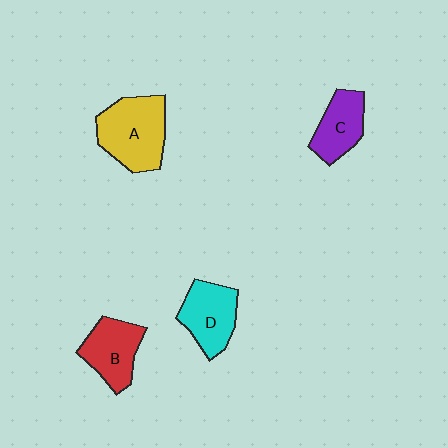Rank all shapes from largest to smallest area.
From largest to smallest: A (yellow), D (cyan), B (red), C (purple).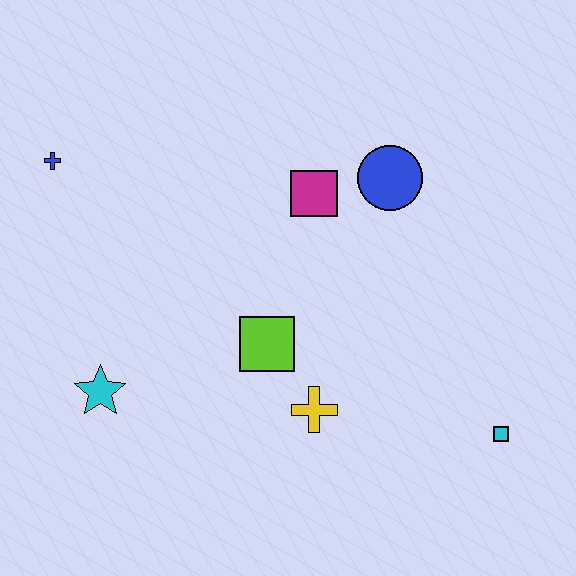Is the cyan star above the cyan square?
Yes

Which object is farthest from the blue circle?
The cyan star is farthest from the blue circle.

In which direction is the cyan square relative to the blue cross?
The cyan square is to the right of the blue cross.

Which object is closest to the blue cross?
The cyan star is closest to the blue cross.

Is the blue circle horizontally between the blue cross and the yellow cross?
No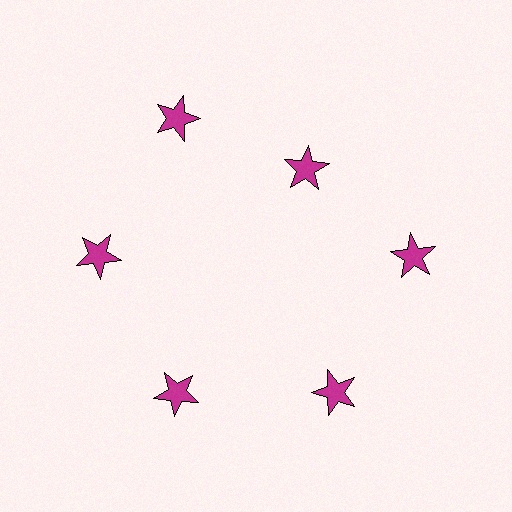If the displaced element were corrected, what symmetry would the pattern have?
It would have 6-fold rotational symmetry — the pattern would map onto itself every 60 degrees.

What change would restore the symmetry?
The symmetry would be restored by moving it outward, back onto the ring so that all 6 stars sit at equal angles and equal distance from the center.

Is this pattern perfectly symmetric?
No. The 6 magenta stars are arranged in a ring, but one element near the 1 o'clock position is pulled inward toward the center, breaking the 6-fold rotational symmetry.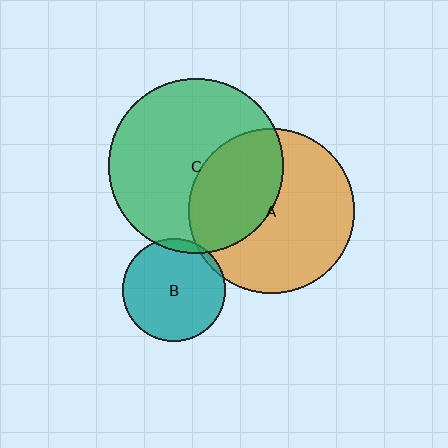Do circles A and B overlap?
Yes.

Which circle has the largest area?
Circle C (green).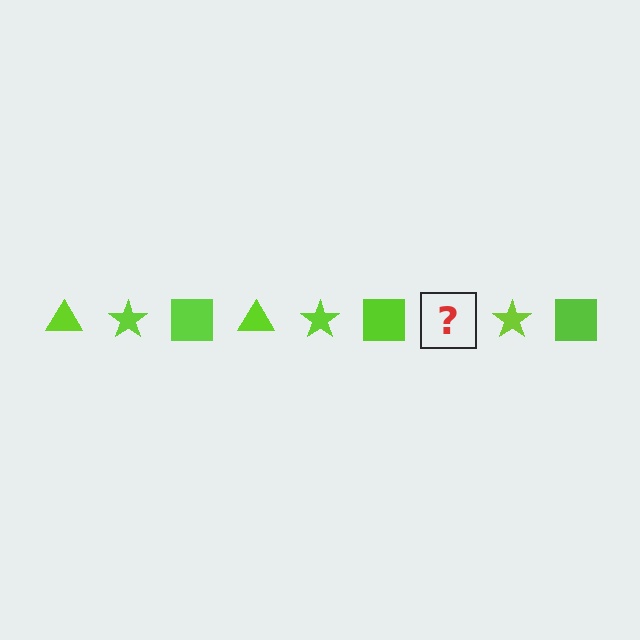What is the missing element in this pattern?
The missing element is a lime triangle.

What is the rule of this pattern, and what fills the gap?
The rule is that the pattern cycles through triangle, star, square shapes in lime. The gap should be filled with a lime triangle.